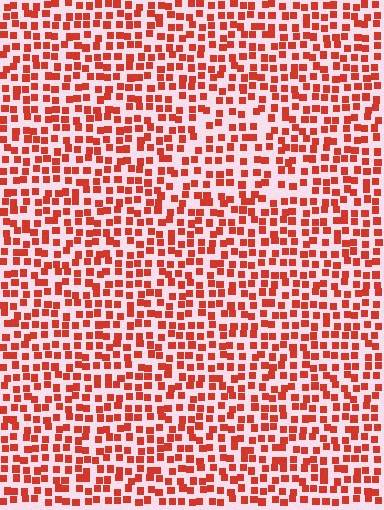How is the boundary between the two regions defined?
The boundary is defined by a change in element density (approximately 1.3x ratio). All elements are the same color, size, and shape.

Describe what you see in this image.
The image contains small red elements arranged at two different densities. A triangle-shaped region is visible where the elements are less densely packed than the surrounding area.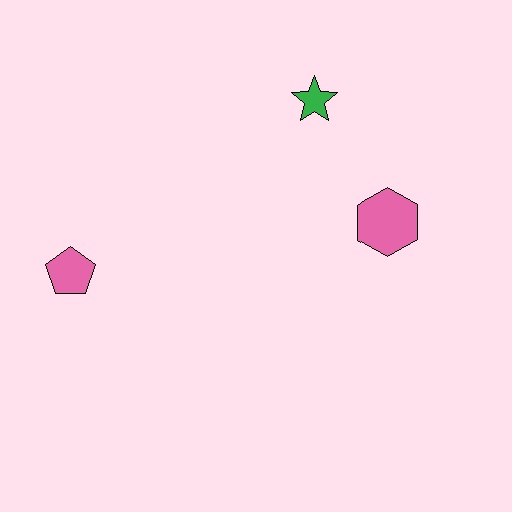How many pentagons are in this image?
There is 1 pentagon.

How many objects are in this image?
There are 3 objects.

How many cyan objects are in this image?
There are no cyan objects.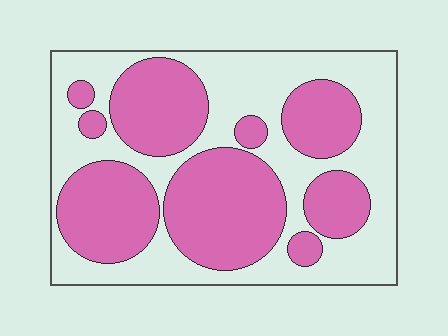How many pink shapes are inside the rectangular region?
9.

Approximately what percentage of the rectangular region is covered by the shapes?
Approximately 50%.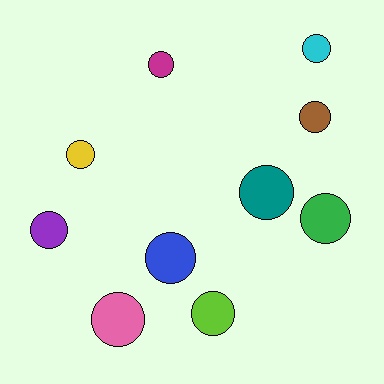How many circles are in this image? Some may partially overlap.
There are 10 circles.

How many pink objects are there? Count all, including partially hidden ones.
There is 1 pink object.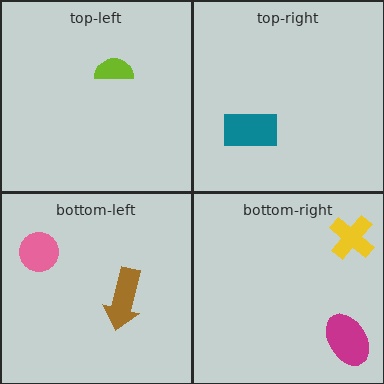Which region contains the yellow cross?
The bottom-right region.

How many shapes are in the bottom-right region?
2.